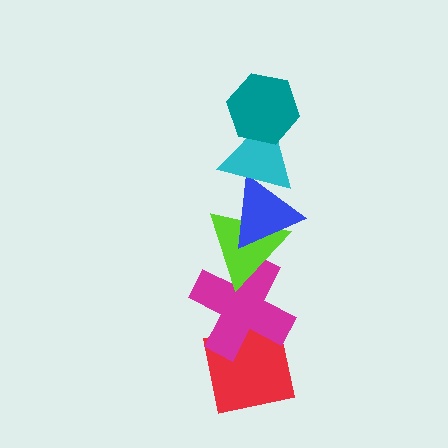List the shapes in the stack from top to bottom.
From top to bottom: the teal hexagon, the cyan triangle, the blue triangle, the lime triangle, the magenta cross, the red square.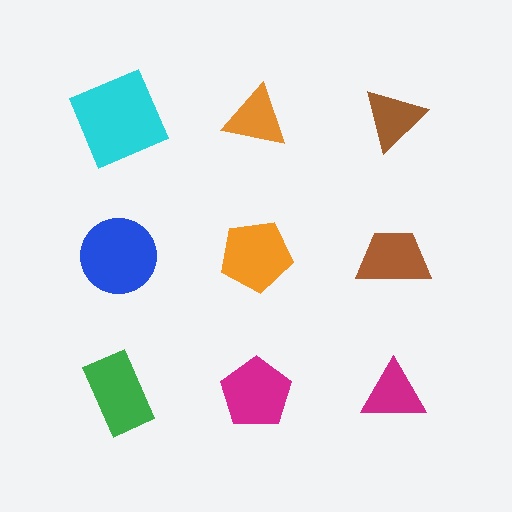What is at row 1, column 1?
A cyan square.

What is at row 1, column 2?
An orange triangle.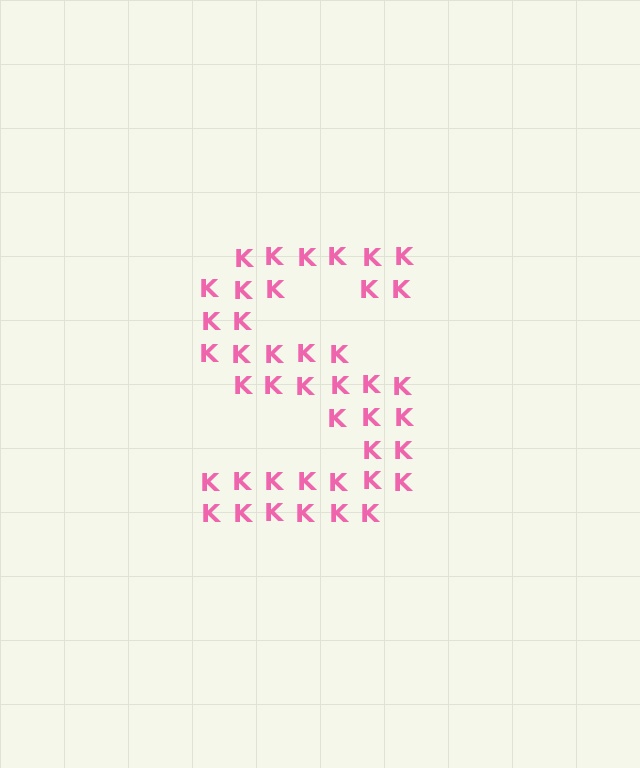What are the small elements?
The small elements are letter K's.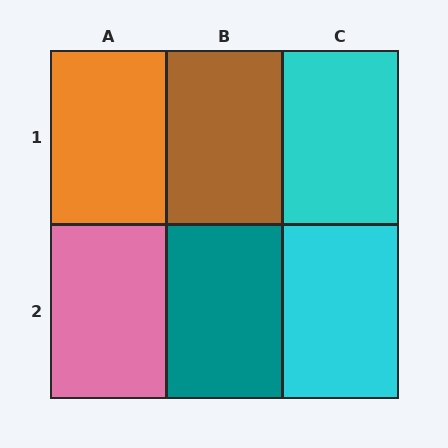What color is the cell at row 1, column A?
Orange.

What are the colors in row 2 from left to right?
Pink, teal, cyan.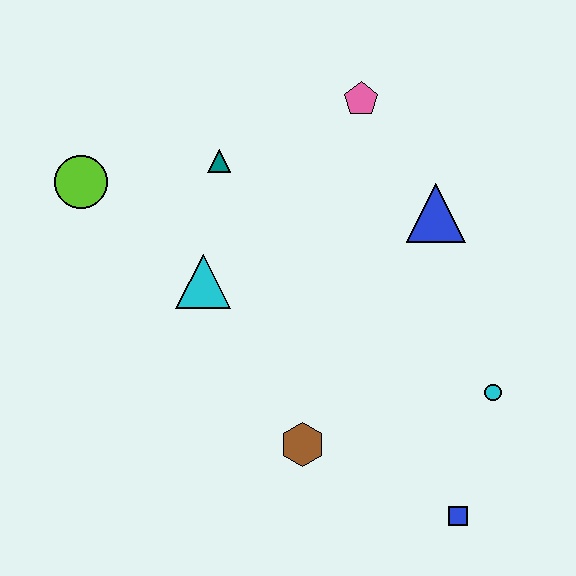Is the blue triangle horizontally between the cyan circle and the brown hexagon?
Yes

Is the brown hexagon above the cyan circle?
No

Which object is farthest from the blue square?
The lime circle is farthest from the blue square.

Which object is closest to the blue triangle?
The pink pentagon is closest to the blue triangle.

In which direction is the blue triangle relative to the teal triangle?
The blue triangle is to the right of the teal triangle.